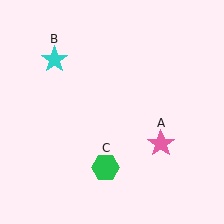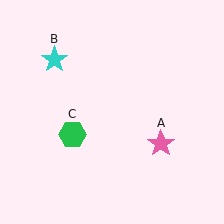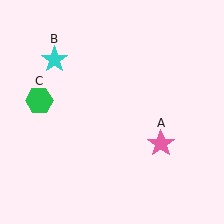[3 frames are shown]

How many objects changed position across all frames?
1 object changed position: green hexagon (object C).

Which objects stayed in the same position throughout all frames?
Pink star (object A) and cyan star (object B) remained stationary.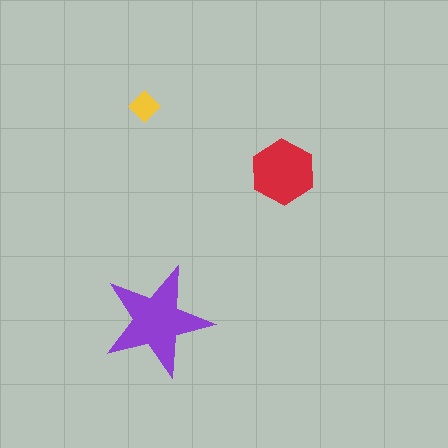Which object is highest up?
The yellow diamond is topmost.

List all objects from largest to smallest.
The purple star, the red hexagon, the yellow diamond.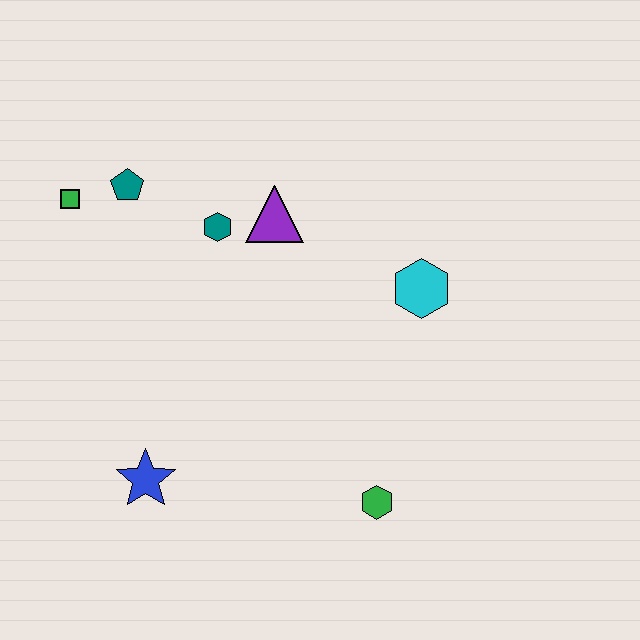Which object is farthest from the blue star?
The cyan hexagon is farthest from the blue star.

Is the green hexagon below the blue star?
Yes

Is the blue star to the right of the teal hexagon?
No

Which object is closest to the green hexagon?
The cyan hexagon is closest to the green hexagon.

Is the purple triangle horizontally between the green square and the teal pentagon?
No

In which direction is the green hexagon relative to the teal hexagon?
The green hexagon is below the teal hexagon.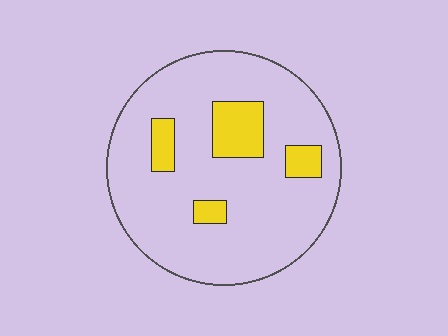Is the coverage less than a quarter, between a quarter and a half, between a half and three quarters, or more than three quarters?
Less than a quarter.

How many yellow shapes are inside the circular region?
4.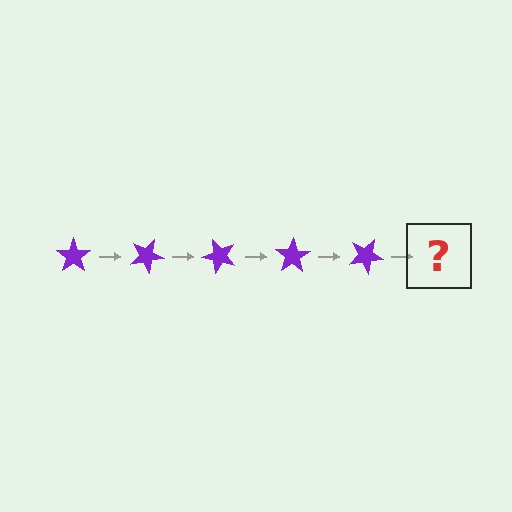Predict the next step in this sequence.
The next step is a purple star rotated 125 degrees.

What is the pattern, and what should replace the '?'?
The pattern is that the star rotates 25 degrees each step. The '?' should be a purple star rotated 125 degrees.